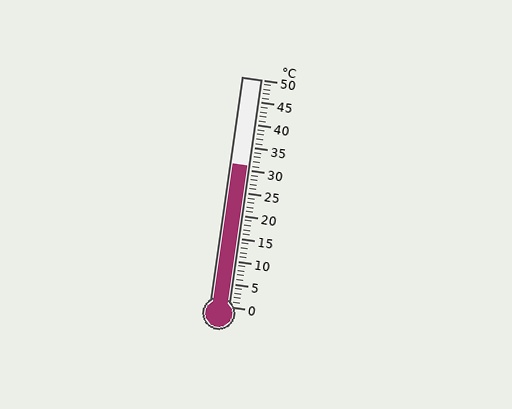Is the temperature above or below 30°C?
The temperature is above 30°C.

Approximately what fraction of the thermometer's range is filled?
The thermometer is filled to approximately 60% of its range.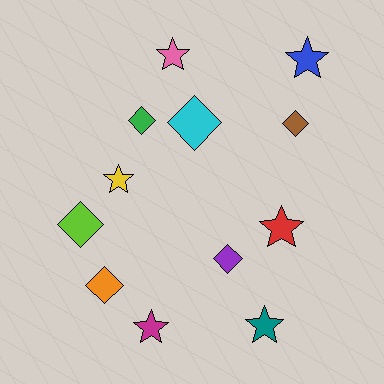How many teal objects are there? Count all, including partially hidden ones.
There is 1 teal object.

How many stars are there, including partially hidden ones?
There are 6 stars.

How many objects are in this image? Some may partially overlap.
There are 12 objects.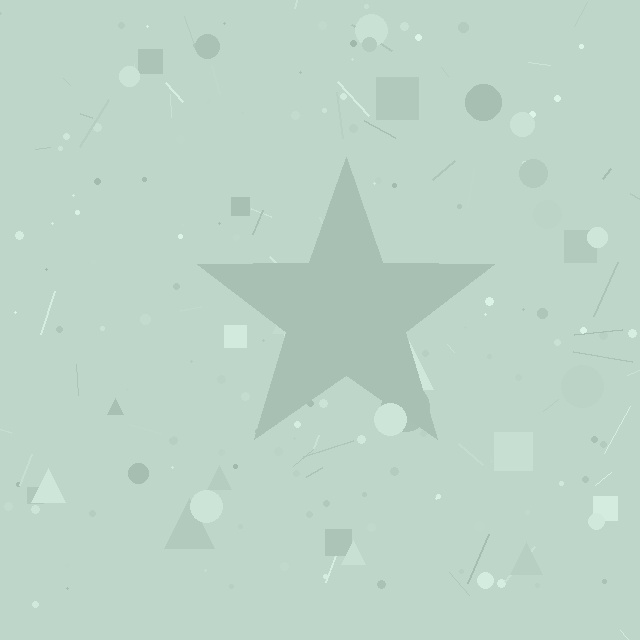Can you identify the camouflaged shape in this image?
The camouflaged shape is a star.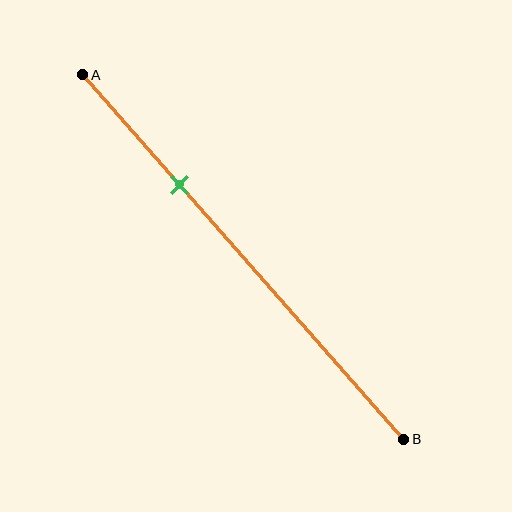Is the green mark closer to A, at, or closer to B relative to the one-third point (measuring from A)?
The green mark is closer to point A than the one-third point of segment AB.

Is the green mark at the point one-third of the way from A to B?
No, the mark is at about 30% from A, not at the 33% one-third point.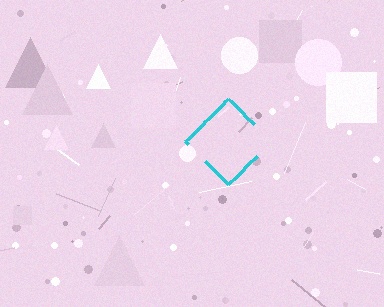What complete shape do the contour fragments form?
The contour fragments form a diamond.